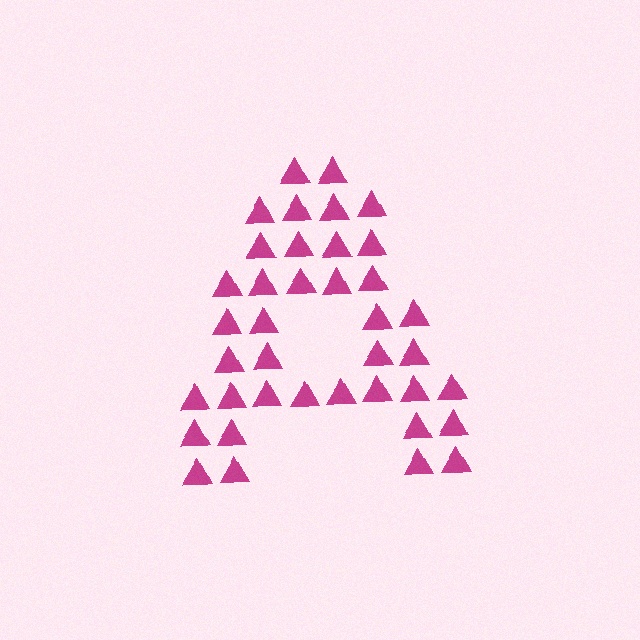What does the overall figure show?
The overall figure shows the letter A.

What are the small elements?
The small elements are triangles.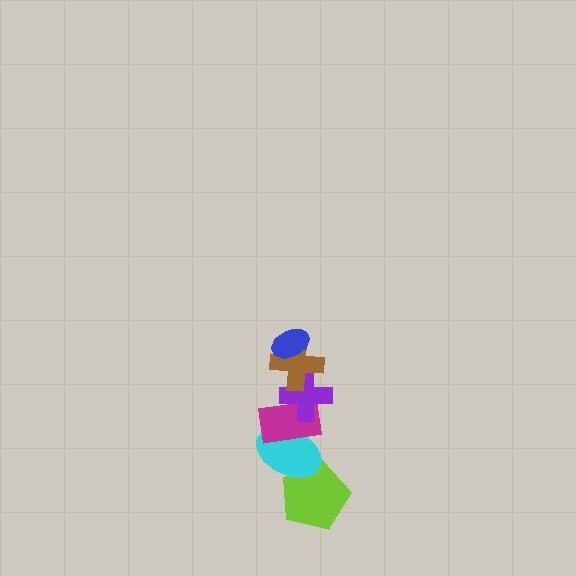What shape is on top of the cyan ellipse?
The magenta rectangle is on top of the cyan ellipse.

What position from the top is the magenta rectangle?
The magenta rectangle is 4th from the top.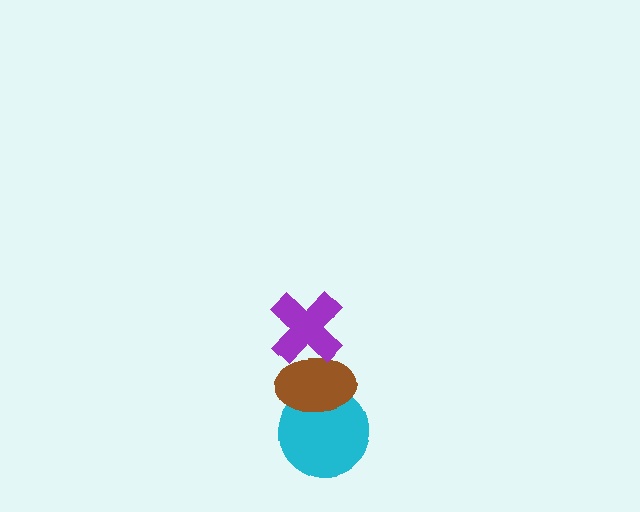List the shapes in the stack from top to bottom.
From top to bottom: the purple cross, the brown ellipse, the cyan circle.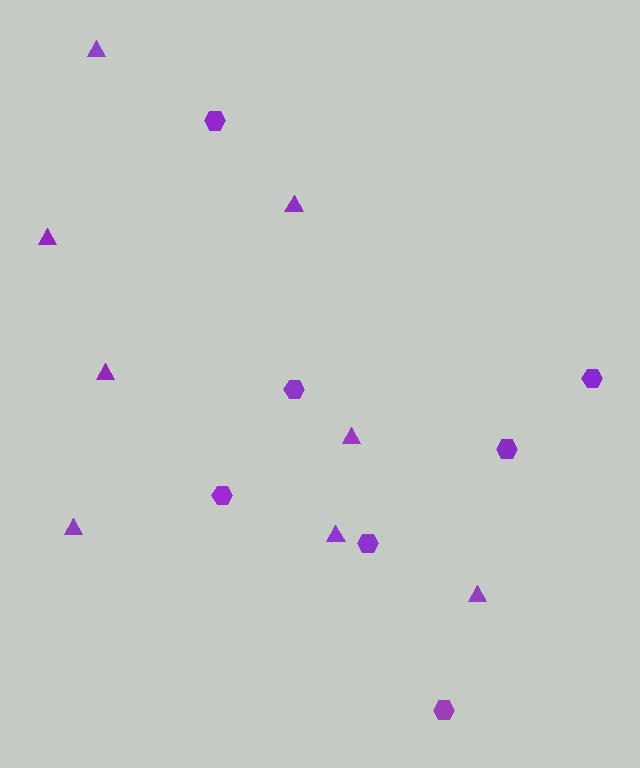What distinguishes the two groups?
There are 2 groups: one group of triangles (8) and one group of hexagons (7).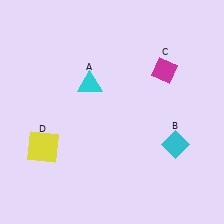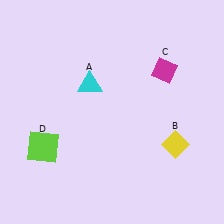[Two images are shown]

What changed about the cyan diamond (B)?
In Image 1, B is cyan. In Image 2, it changed to yellow.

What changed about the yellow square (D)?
In Image 1, D is yellow. In Image 2, it changed to lime.